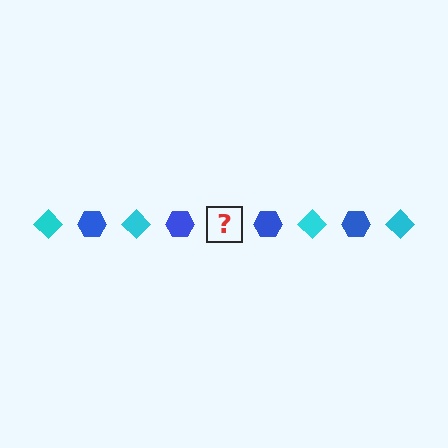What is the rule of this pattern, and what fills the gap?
The rule is that the pattern alternates between cyan diamond and blue hexagon. The gap should be filled with a cyan diamond.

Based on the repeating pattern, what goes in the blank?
The blank should be a cyan diamond.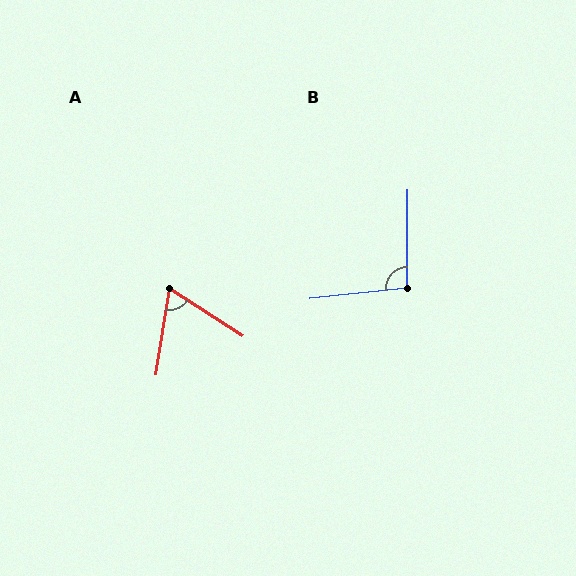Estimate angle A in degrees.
Approximately 66 degrees.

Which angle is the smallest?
A, at approximately 66 degrees.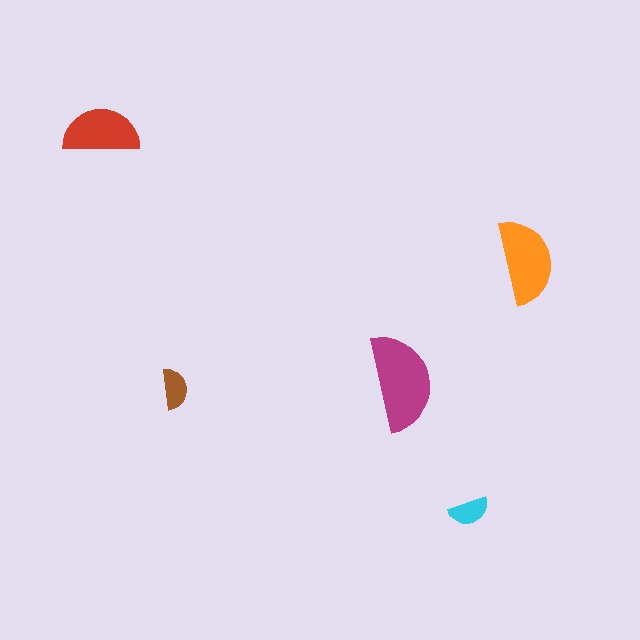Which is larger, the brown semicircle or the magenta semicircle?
The magenta one.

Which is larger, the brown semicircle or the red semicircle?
The red one.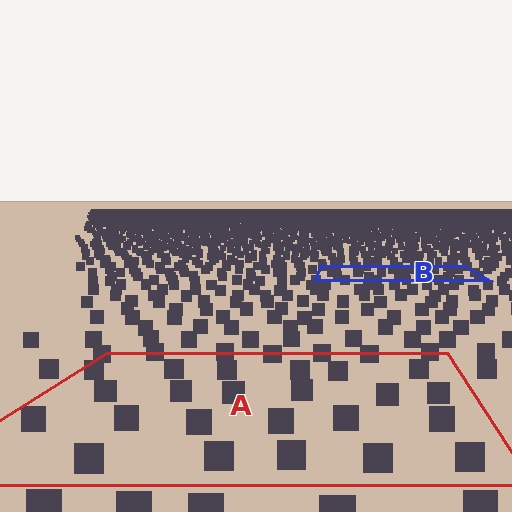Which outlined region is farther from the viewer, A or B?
Region B is farther from the viewer — the texture elements inside it appear smaller and more densely packed.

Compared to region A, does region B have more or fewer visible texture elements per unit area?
Region B has more texture elements per unit area — they are packed more densely because it is farther away.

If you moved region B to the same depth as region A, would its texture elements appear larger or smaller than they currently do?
They would appear larger. At a closer depth, the same texture elements are projected at a bigger on-screen size.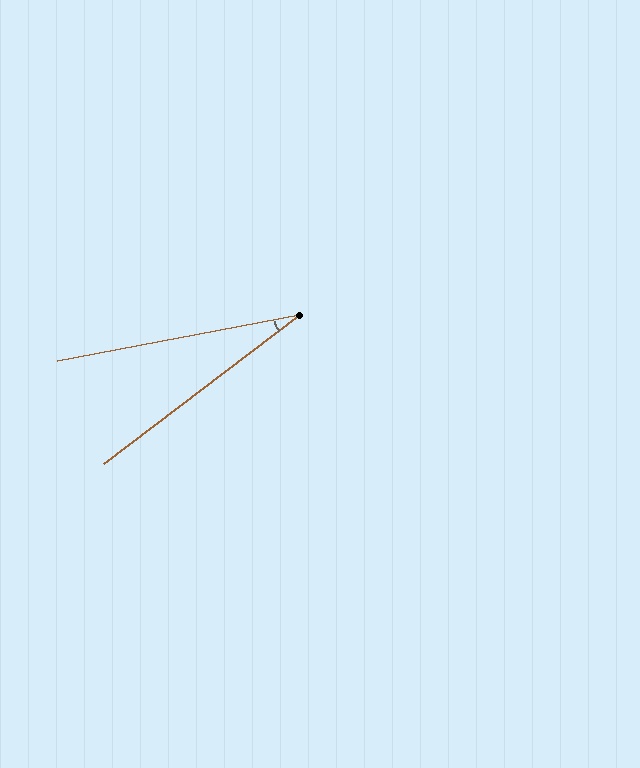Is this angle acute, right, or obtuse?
It is acute.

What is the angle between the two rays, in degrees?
Approximately 26 degrees.